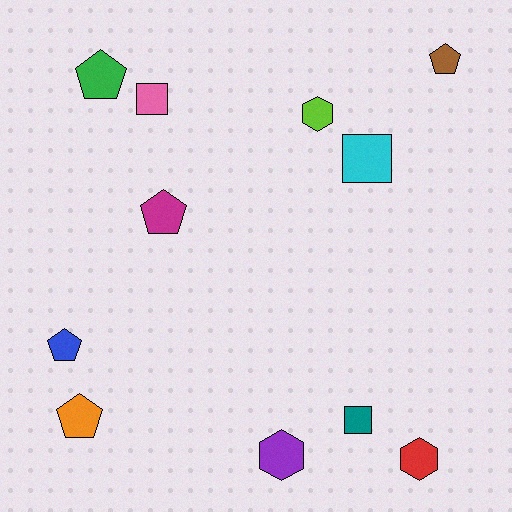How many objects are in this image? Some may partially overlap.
There are 11 objects.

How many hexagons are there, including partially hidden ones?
There are 3 hexagons.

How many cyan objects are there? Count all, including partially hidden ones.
There is 1 cyan object.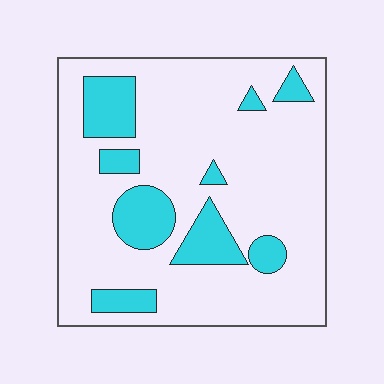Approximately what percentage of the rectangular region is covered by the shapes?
Approximately 20%.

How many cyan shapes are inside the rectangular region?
9.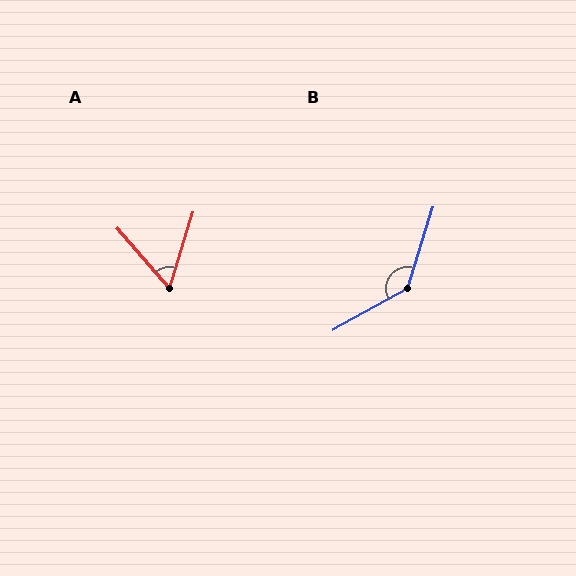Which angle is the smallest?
A, at approximately 58 degrees.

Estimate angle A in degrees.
Approximately 58 degrees.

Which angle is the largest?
B, at approximately 137 degrees.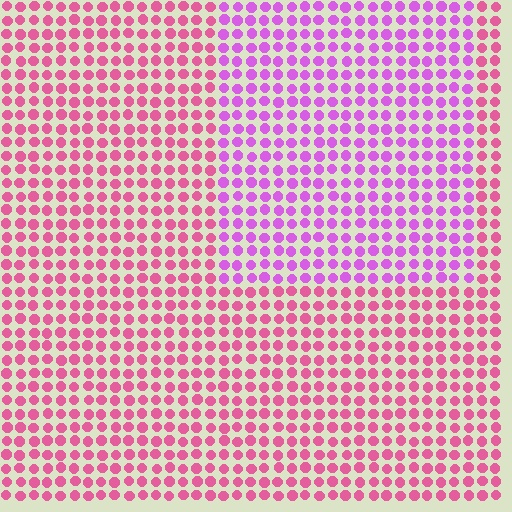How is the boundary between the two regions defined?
The boundary is defined purely by a slight shift in hue (about 37 degrees). Spacing, size, and orientation are identical on both sides.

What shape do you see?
I see a rectangle.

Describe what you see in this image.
The image is filled with small pink elements in a uniform arrangement. A rectangle-shaped region is visible where the elements are tinted to a slightly different hue, forming a subtle color boundary.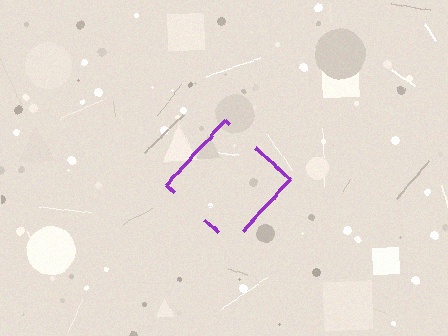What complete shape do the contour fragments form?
The contour fragments form a diamond.